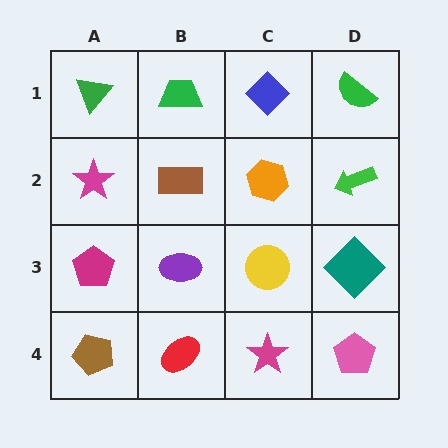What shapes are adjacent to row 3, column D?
A green arrow (row 2, column D), a pink pentagon (row 4, column D), a yellow circle (row 3, column C).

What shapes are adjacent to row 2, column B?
A green trapezoid (row 1, column B), a purple ellipse (row 3, column B), a magenta star (row 2, column A), an orange hexagon (row 2, column C).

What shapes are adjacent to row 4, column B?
A purple ellipse (row 3, column B), a brown pentagon (row 4, column A), a magenta star (row 4, column C).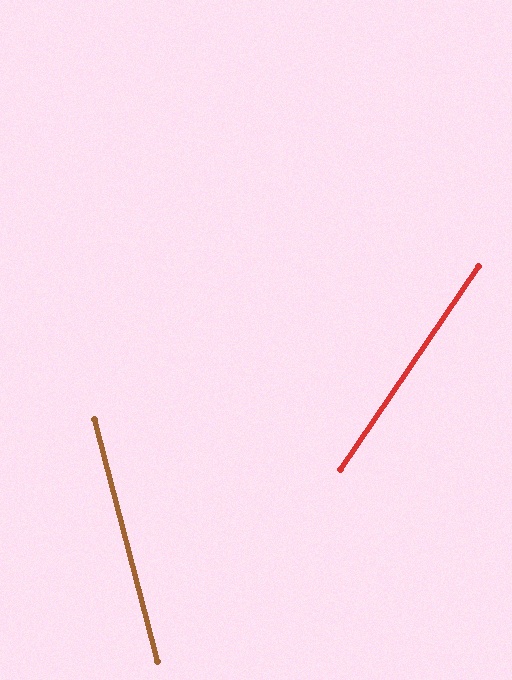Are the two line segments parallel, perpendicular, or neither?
Neither parallel nor perpendicular — they differ by about 49°.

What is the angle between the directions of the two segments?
Approximately 49 degrees.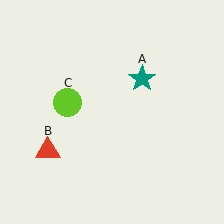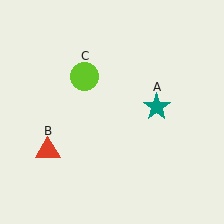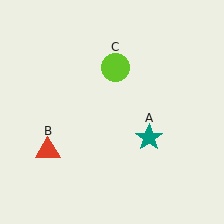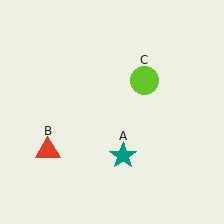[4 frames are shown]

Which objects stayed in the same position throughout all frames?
Red triangle (object B) remained stationary.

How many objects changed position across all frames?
2 objects changed position: teal star (object A), lime circle (object C).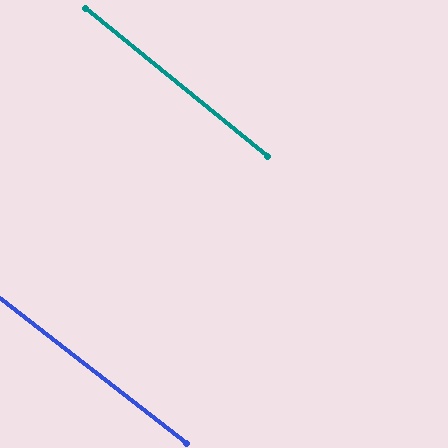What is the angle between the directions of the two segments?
Approximately 1 degree.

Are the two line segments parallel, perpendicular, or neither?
Parallel — their directions differ by only 1.4°.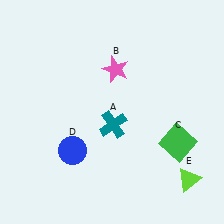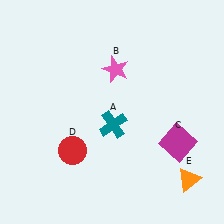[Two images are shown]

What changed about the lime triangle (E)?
In Image 1, E is lime. In Image 2, it changed to orange.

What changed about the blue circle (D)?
In Image 1, D is blue. In Image 2, it changed to red.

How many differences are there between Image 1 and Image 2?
There are 3 differences between the two images.